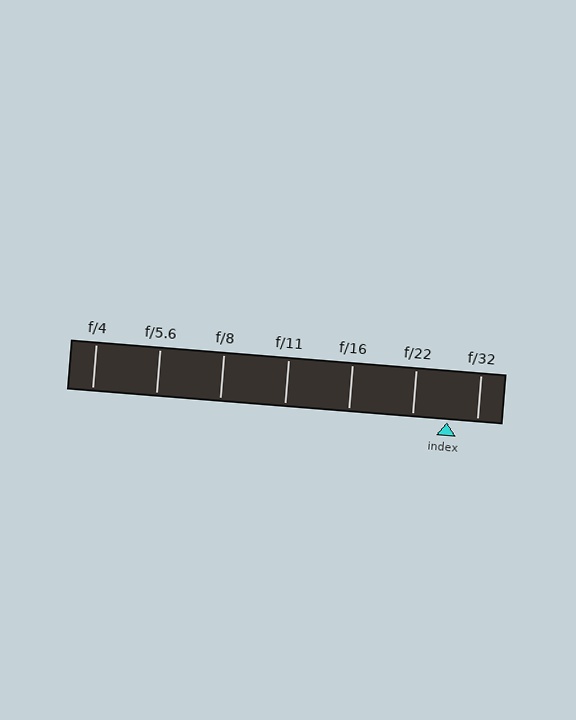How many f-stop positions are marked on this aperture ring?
There are 7 f-stop positions marked.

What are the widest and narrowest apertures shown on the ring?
The widest aperture shown is f/4 and the narrowest is f/32.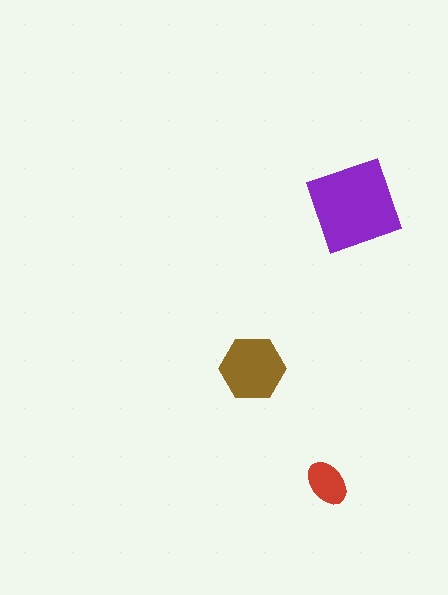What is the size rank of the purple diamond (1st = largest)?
1st.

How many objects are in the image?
There are 3 objects in the image.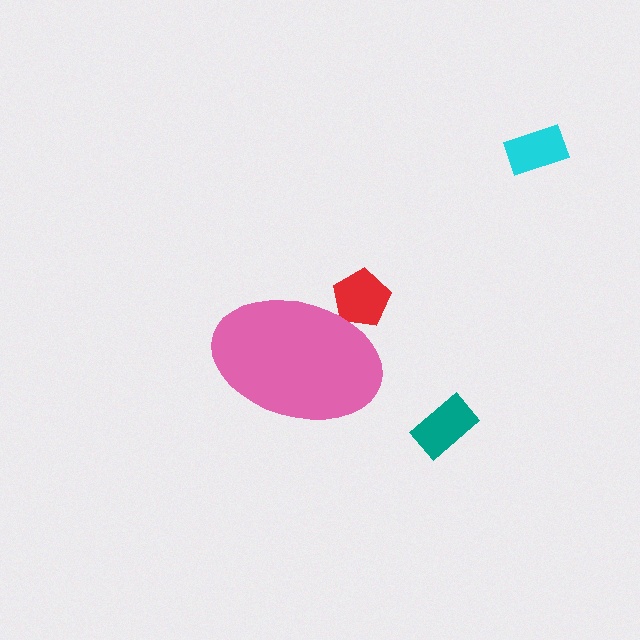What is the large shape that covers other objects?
A pink ellipse.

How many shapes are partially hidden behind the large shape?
1 shape is partially hidden.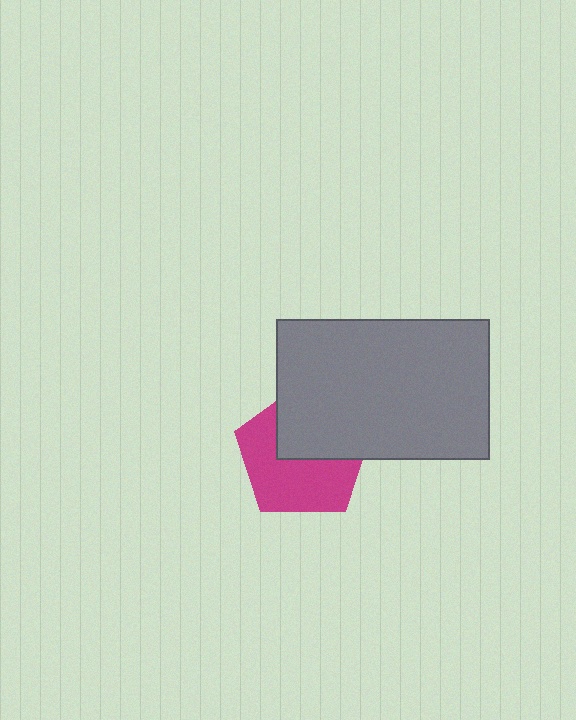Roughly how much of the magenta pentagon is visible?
About half of it is visible (roughly 56%).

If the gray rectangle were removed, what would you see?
You would see the complete magenta pentagon.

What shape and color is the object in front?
The object in front is a gray rectangle.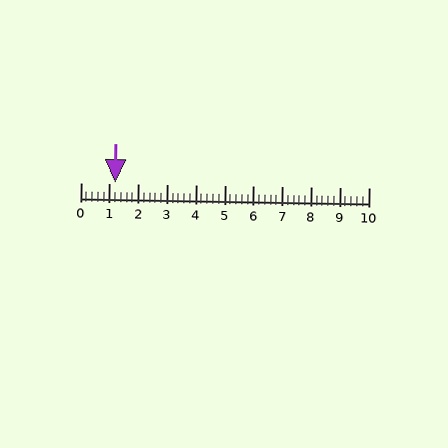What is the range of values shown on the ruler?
The ruler shows values from 0 to 10.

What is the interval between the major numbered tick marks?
The major tick marks are spaced 1 units apart.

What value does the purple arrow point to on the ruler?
The purple arrow points to approximately 1.2.